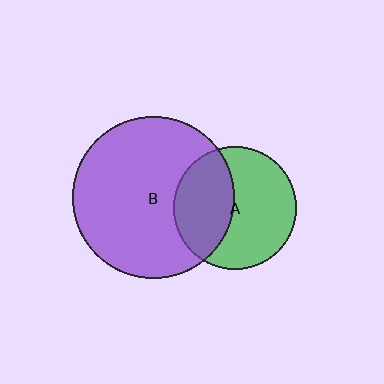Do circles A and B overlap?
Yes.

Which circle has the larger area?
Circle B (purple).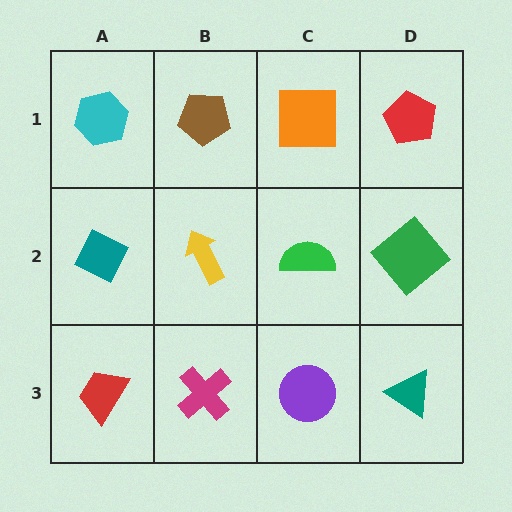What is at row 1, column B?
A brown pentagon.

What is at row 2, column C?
A green semicircle.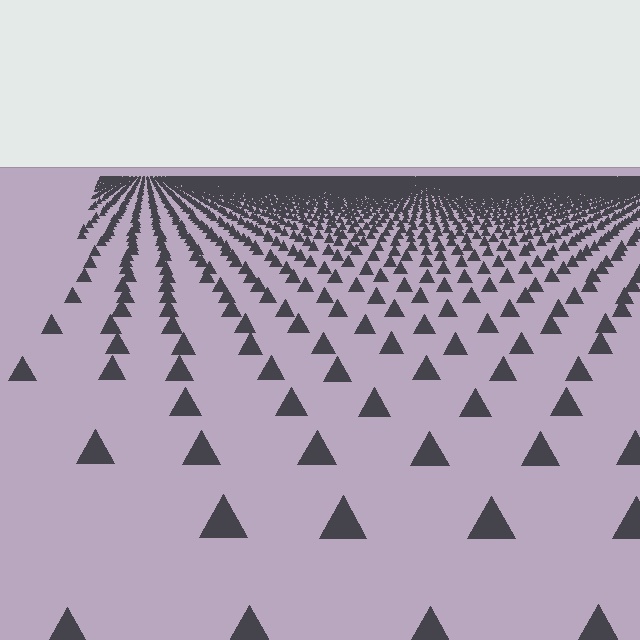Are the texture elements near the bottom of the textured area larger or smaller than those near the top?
Larger. Near the bottom, elements are closer to the viewer and appear at a bigger on-screen size.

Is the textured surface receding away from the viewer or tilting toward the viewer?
The surface is receding away from the viewer. Texture elements get smaller and denser toward the top.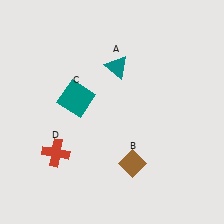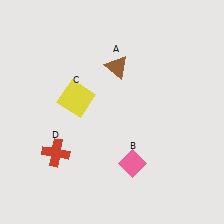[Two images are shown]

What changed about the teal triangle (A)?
In Image 1, A is teal. In Image 2, it changed to brown.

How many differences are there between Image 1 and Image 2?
There are 3 differences between the two images.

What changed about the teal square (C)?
In Image 1, C is teal. In Image 2, it changed to yellow.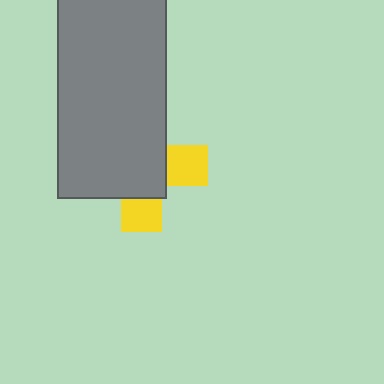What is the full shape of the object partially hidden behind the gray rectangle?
The partially hidden object is a yellow cross.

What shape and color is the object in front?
The object in front is a gray rectangle.